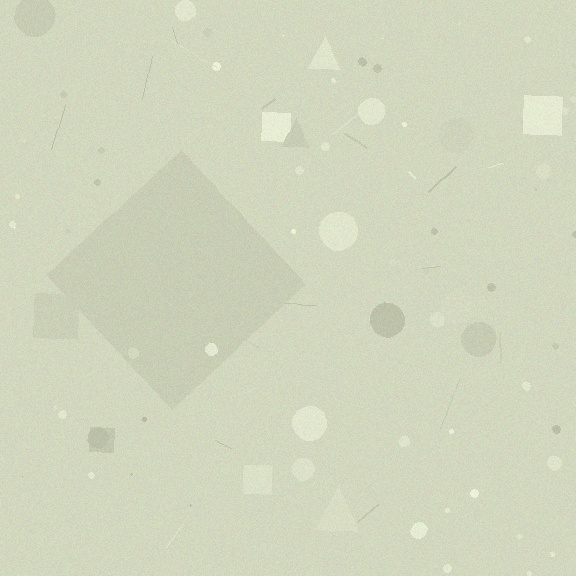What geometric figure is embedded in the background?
A diamond is embedded in the background.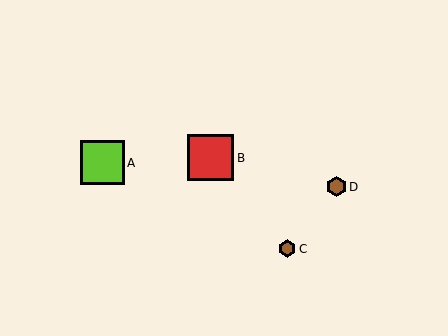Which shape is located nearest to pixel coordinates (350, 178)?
The brown hexagon (labeled D) at (336, 187) is nearest to that location.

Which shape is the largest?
The red square (labeled B) is the largest.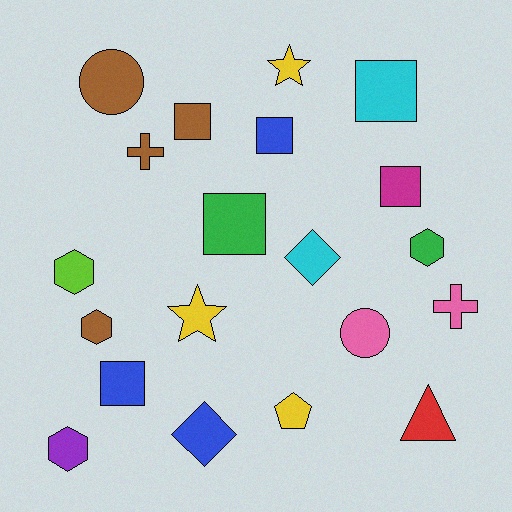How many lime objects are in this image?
There is 1 lime object.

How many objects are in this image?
There are 20 objects.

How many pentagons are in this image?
There is 1 pentagon.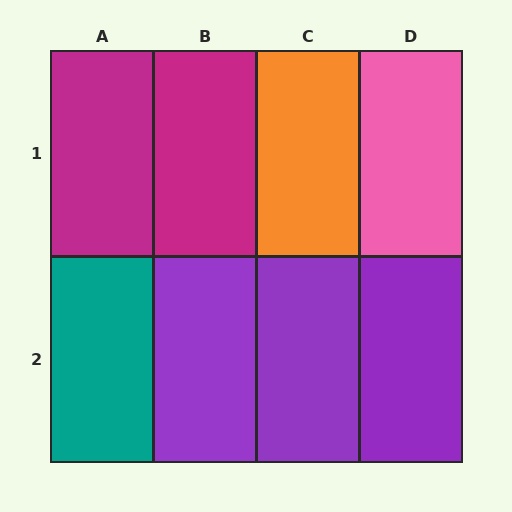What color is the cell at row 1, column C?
Orange.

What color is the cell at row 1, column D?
Pink.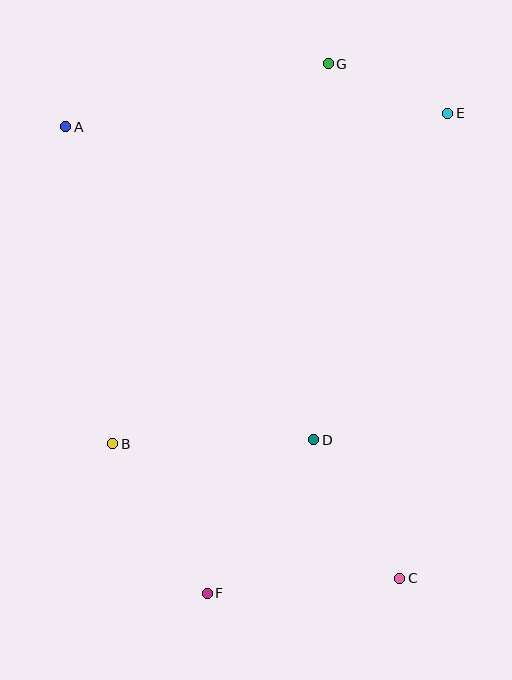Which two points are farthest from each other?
Points A and C are farthest from each other.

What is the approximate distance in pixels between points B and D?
The distance between B and D is approximately 201 pixels.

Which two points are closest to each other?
Points E and G are closest to each other.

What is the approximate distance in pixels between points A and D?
The distance between A and D is approximately 400 pixels.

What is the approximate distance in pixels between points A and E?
The distance between A and E is approximately 382 pixels.